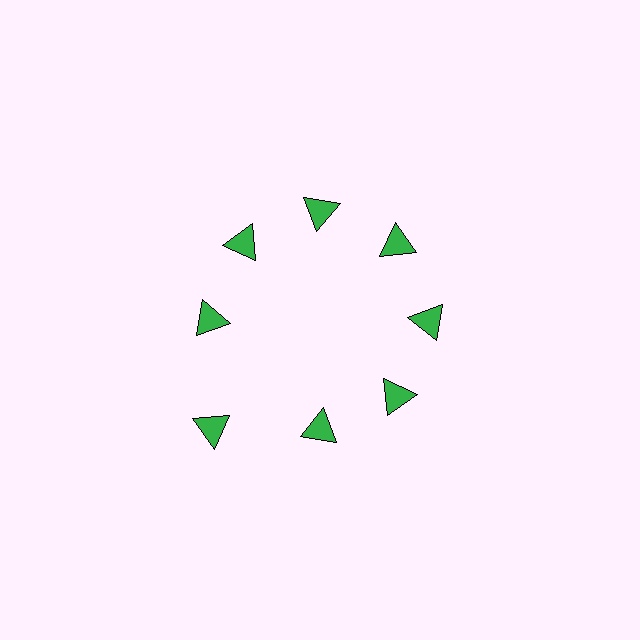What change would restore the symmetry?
The symmetry would be restored by moving it inward, back onto the ring so that all 8 triangles sit at equal angles and equal distance from the center.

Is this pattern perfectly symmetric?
No. The 8 green triangles are arranged in a ring, but one element near the 8 o'clock position is pushed outward from the center, breaking the 8-fold rotational symmetry.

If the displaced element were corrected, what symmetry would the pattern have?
It would have 8-fold rotational symmetry — the pattern would map onto itself every 45 degrees.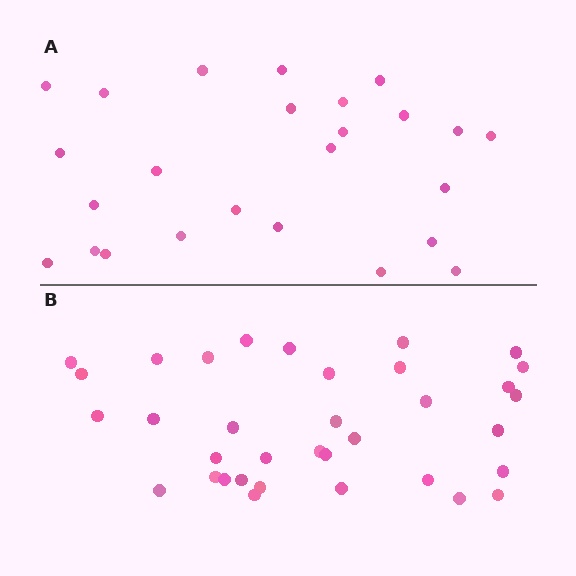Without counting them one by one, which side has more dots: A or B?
Region B (the bottom region) has more dots.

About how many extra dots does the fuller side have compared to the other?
Region B has roughly 10 or so more dots than region A.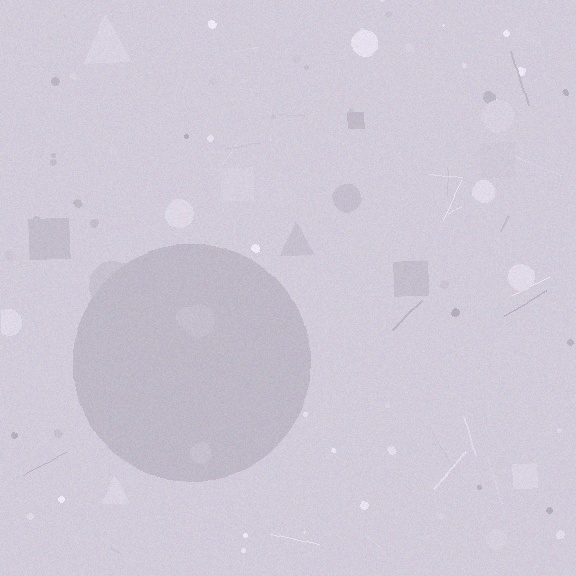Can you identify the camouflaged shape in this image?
The camouflaged shape is a circle.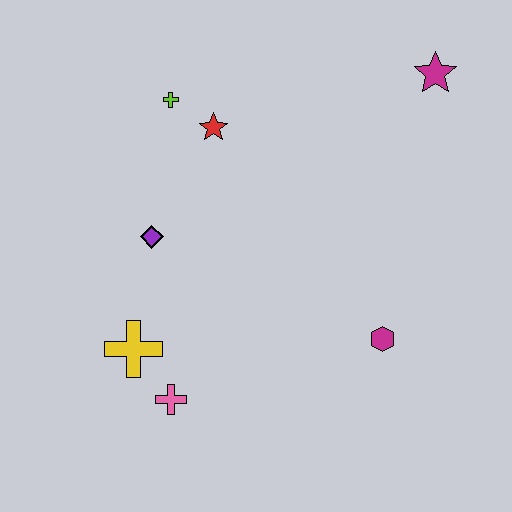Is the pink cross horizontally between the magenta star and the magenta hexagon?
No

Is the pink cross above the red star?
No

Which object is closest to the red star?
The lime cross is closest to the red star.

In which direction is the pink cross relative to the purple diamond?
The pink cross is below the purple diamond.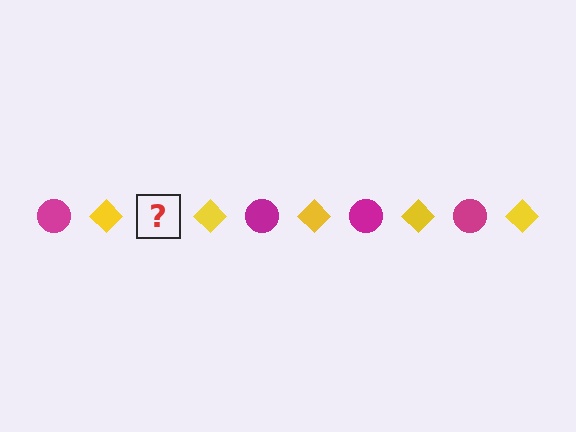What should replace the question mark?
The question mark should be replaced with a magenta circle.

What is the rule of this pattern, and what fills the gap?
The rule is that the pattern alternates between magenta circle and yellow diamond. The gap should be filled with a magenta circle.